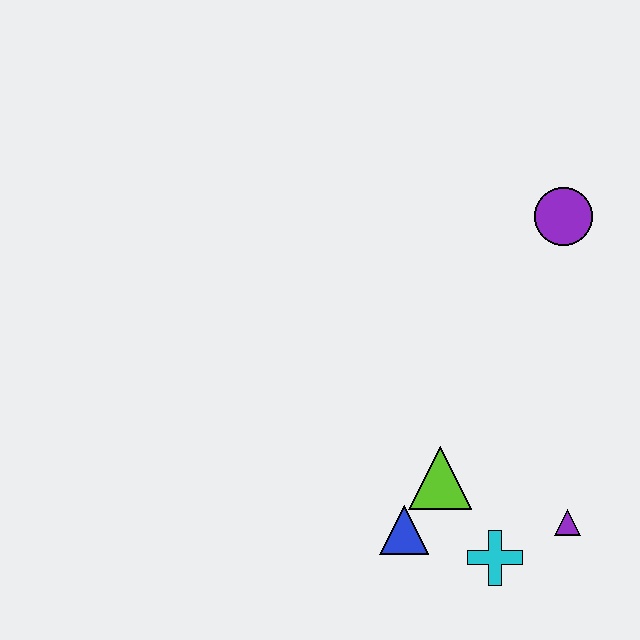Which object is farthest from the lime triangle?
The purple circle is farthest from the lime triangle.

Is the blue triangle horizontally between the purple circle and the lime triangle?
No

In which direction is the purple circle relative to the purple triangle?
The purple circle is above the purple triangle.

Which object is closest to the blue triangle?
The lime triangle is closest to the blue triangle.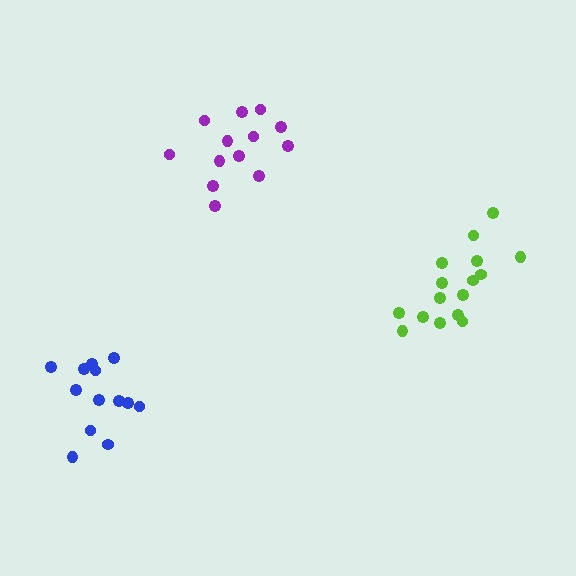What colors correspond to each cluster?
The clusters are colored: purple, lime, blue.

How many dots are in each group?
Group 1: 13 dots, Group 2: 16 dots, Group 3: 13 dots (42 total).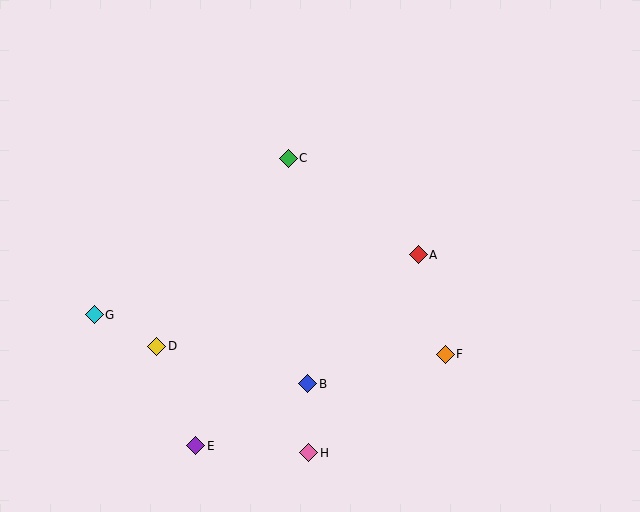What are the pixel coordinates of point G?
Point G is at (94, 315).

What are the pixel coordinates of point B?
Point B is at (308, 384).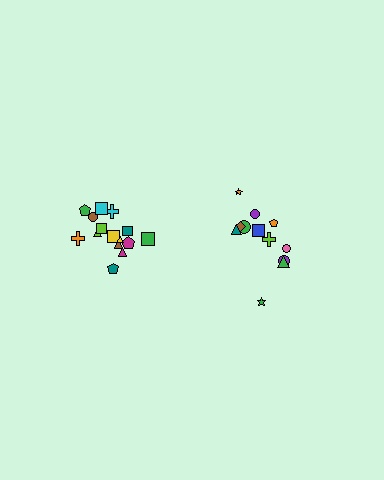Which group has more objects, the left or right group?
The left group.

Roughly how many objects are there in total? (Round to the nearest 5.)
Roughly 25 objects in total.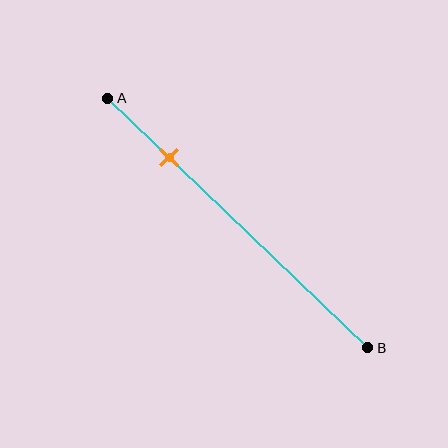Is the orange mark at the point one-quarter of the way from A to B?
Yes, the mark is approximately at the one-quarter point.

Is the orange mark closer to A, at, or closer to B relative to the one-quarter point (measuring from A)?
The orange mark is approximately at the one-quarter point of segment AB.